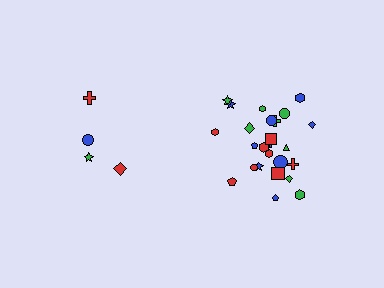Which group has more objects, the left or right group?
The right group.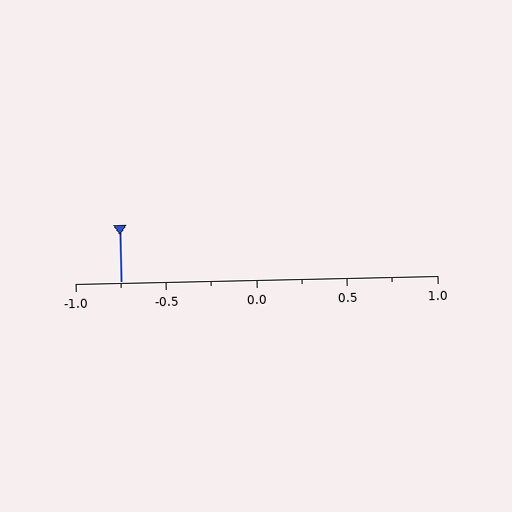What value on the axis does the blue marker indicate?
The marker indicates approximately -0.75.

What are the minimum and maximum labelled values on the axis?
The axis runs from -1.0 to 1.0.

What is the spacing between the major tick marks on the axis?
The major ticks are spaced 0.5 apart.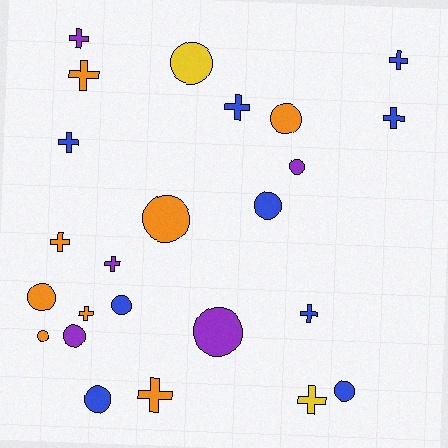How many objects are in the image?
There are 24 objects.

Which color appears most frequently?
Blue, with 9 objects.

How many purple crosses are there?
There are 2 purple crosses.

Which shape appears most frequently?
Cross, with 12 objects.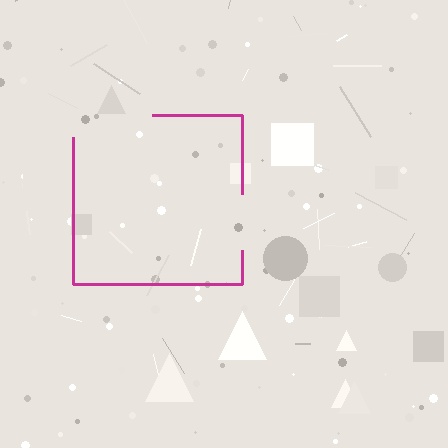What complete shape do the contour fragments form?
The contour fragments form a square.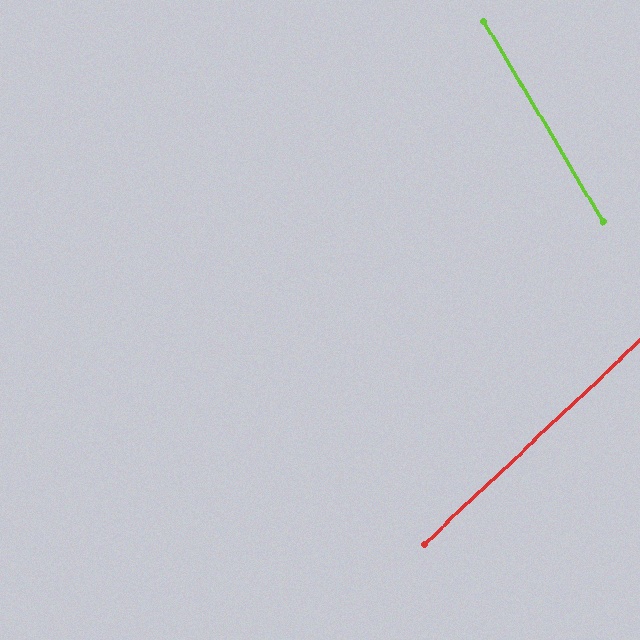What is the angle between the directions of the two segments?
Approximately 78 degrees.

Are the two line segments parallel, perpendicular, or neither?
Neither parallel nor perpendicular — they differ by about 78°.